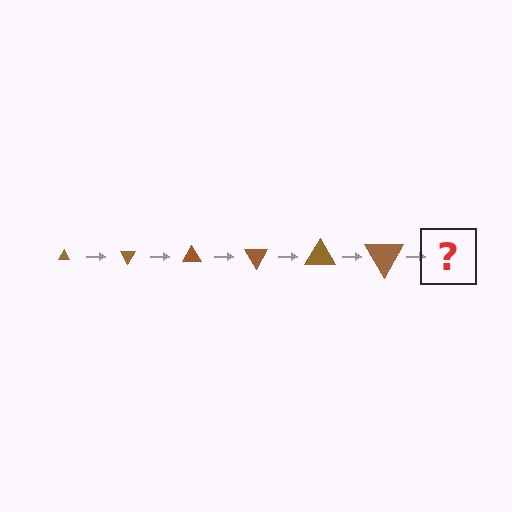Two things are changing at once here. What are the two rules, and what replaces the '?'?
The two rules are that the triangle grows larger each step and it rotates 60 degrees each step. The '?' should be a triangle, larger than the previous one and rotated 360 degrees from the start.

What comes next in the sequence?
The next element should be a triangle, larger than the previous one and rotated 360 degrees from the start.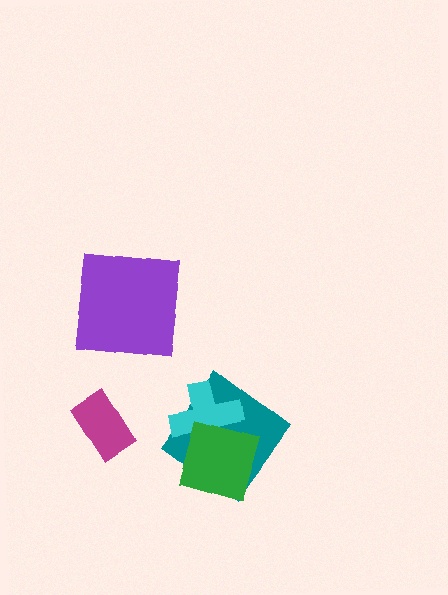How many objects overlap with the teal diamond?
2 objects overlap with the teal diamond.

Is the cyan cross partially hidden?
Yes, it is partially covered by another shape.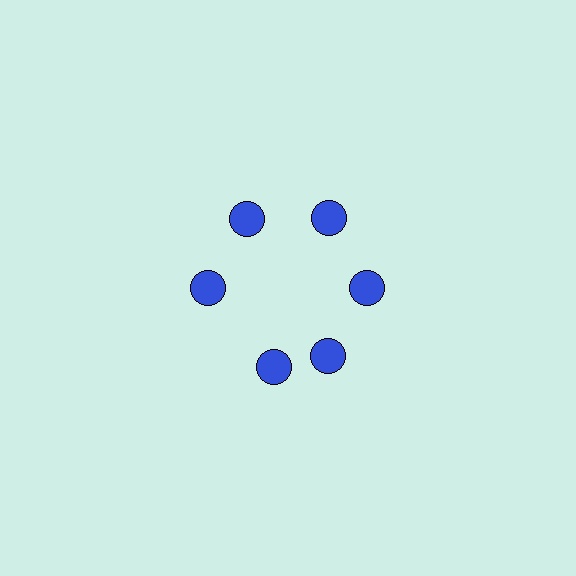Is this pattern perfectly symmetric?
No. The 6 blue circles are arranged in a ring, but one element near the 7 o'clock position is rotated out of alignment along the ring, breaking the 6-fold rotational symmetry.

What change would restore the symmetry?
The symmetry would be restored by rotating it back into even spacing with its neighbors so that all 6 circles sit at equal angles and equal distance from the center.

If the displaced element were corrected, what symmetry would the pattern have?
It would have 6-fold rotational symmetry — the pattern would map onto itself every 60 degrees.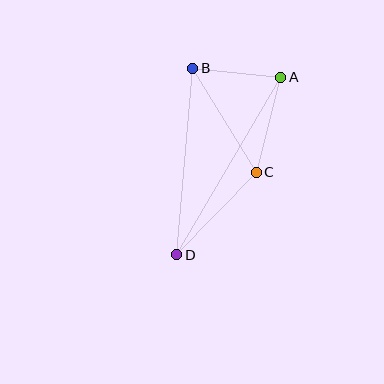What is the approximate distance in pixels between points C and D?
The distance between C and D is approximately 114 pixels.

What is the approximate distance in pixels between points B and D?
The distance between B and D is approximately 187 pixels.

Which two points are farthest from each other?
Points A and D are farthest from each other.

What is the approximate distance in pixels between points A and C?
The distance between A and C is approximately 98 pixels.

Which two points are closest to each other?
Points A and B are closest to each other.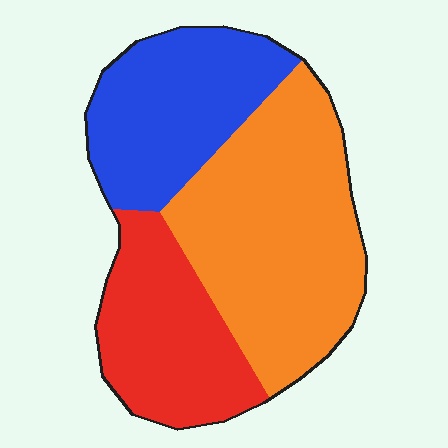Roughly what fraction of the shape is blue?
Blue covers 28% of the shape.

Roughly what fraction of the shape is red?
Red covers 26% of the shape.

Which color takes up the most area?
Orange, at roughly 45%.